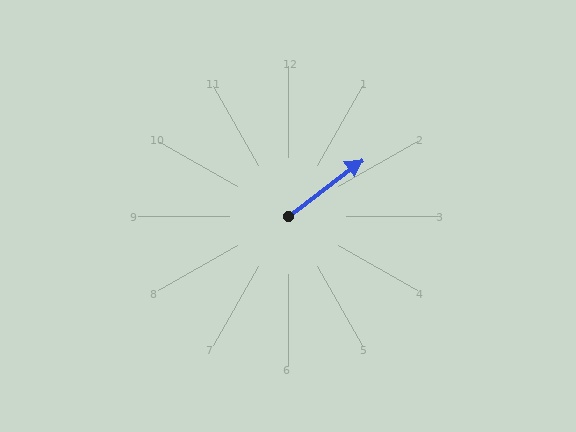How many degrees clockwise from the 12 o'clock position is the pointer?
Approximately 52 degrees.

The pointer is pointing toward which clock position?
Roughly 2 o'clock.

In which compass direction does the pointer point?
Northeast.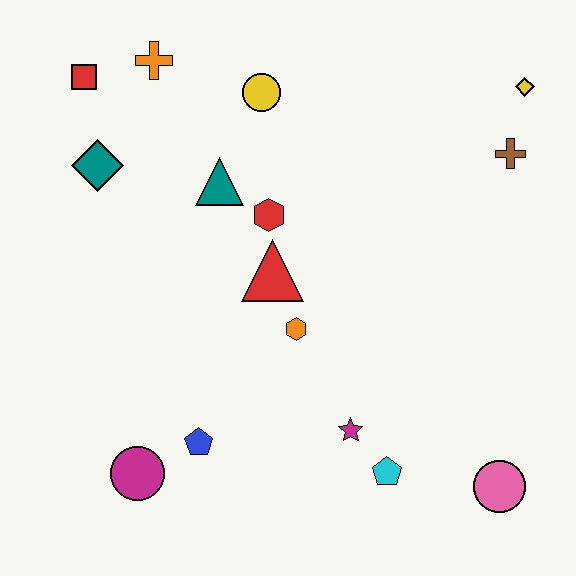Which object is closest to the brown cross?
The yellow diamond is closest to the brown cross.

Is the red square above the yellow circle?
Yes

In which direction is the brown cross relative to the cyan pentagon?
The brown cross is above the cyan pentagon.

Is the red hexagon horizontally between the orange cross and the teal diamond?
No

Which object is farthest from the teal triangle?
The pink circle is farthest from the teal triangle.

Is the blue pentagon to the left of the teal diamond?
No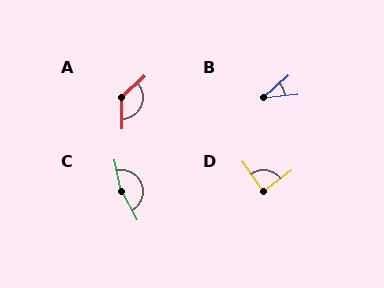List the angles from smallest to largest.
B (35°), D (88°), A (131°), C (164°).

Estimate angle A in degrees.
Approximately 131 degrees.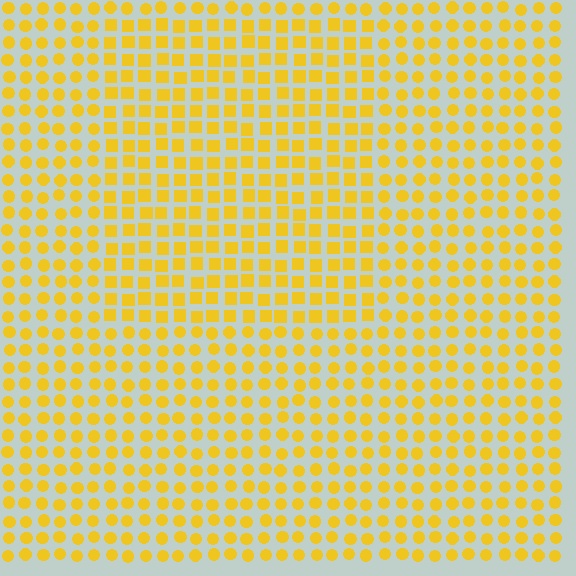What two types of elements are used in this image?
The image uses squares inside the rectangle region and circles outside it.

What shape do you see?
I see a rectangle.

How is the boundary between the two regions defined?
The boundary is defined by a change in element shape: squares inside vs. circles outside. All elements share the same color and spacing.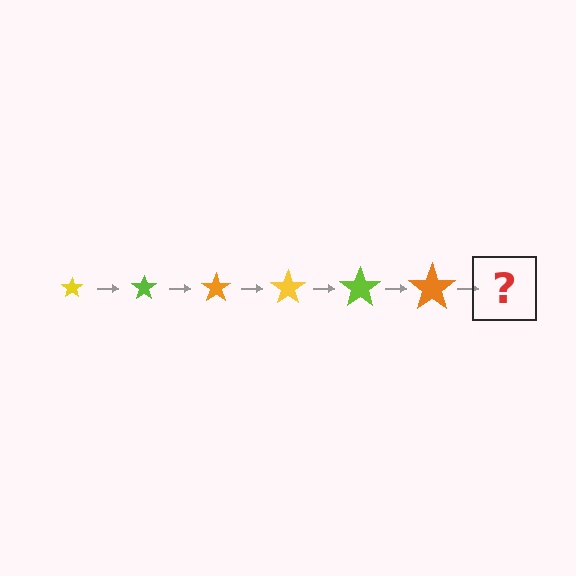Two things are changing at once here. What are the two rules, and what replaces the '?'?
The two rules are that the star grows larger each step and the color cycles through yellow, lime, and orange. The '?' should be a yellow star, larger than the previous one.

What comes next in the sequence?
The next element should be a yellow star, larger than the previous one.